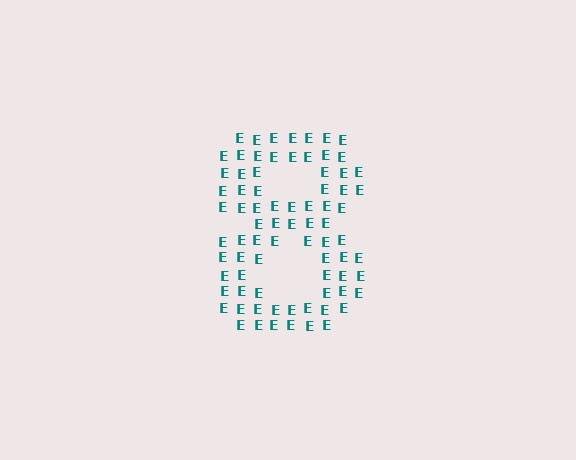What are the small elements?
The small elements are letter E's.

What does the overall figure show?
The overall figure shows the digit 8.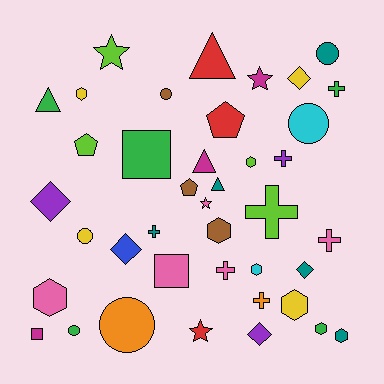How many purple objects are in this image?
There are 3 purple objects.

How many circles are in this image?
There are 6 circles.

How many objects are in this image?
There are 40 objects.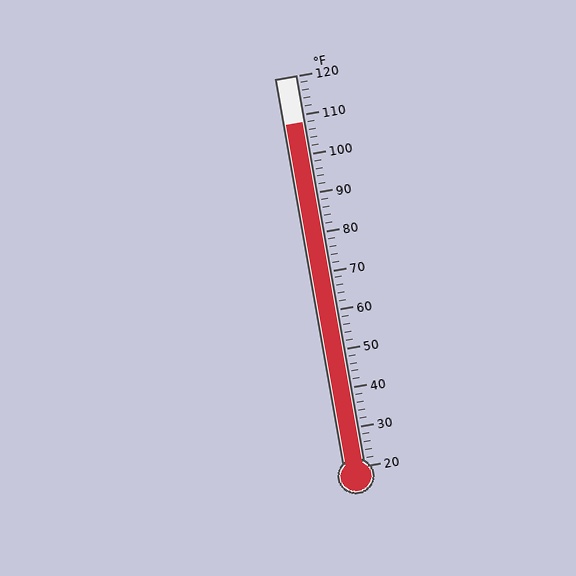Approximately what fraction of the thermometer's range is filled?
The thermometer is filled to approximately 90% of its range.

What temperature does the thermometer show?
The thermometer shows approximately 108°F.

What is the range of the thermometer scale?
The thermometer scale ranges from 20°F to 120°F.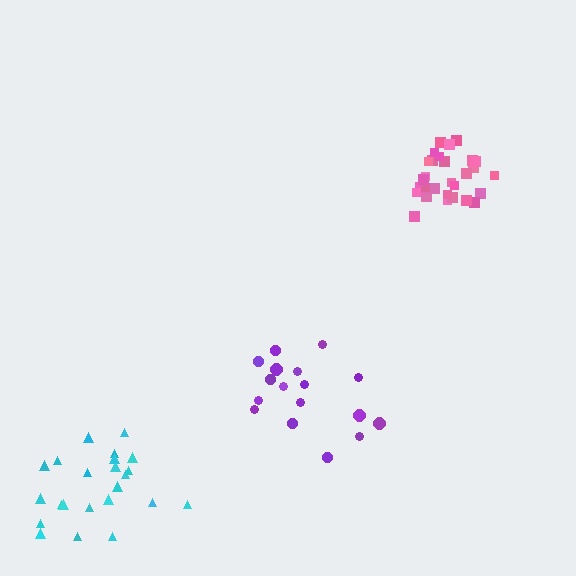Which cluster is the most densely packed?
Pink.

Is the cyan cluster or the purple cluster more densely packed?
Cyan.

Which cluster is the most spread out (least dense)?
Purple.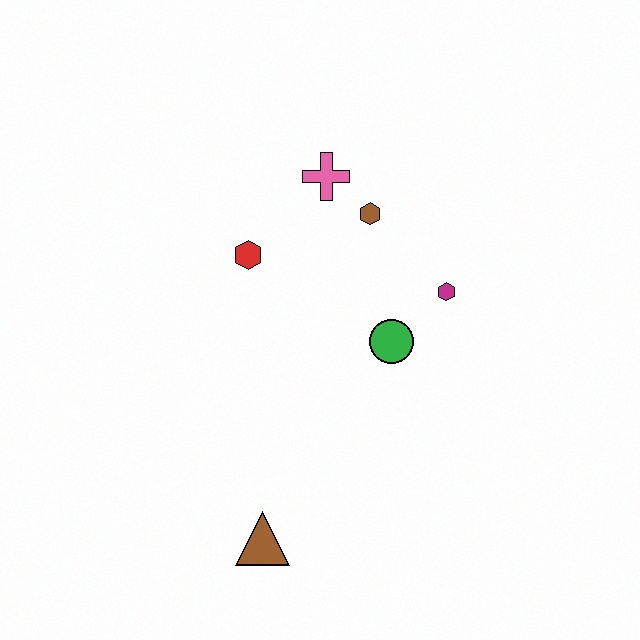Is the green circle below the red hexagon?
Yes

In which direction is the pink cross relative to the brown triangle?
The pink cross is above the brown triangle.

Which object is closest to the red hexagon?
The pink cross is closest to the red hexagon.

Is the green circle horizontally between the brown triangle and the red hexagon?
No